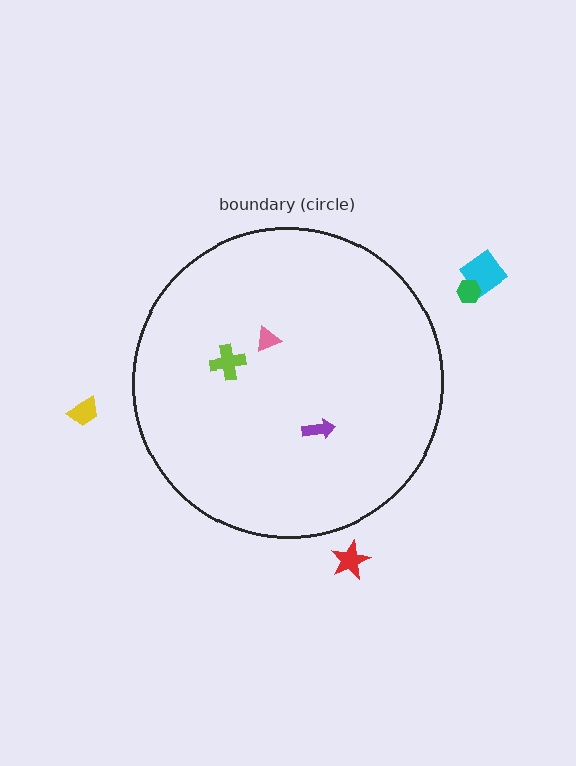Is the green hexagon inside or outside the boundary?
Outside.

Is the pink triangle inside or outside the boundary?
Inside.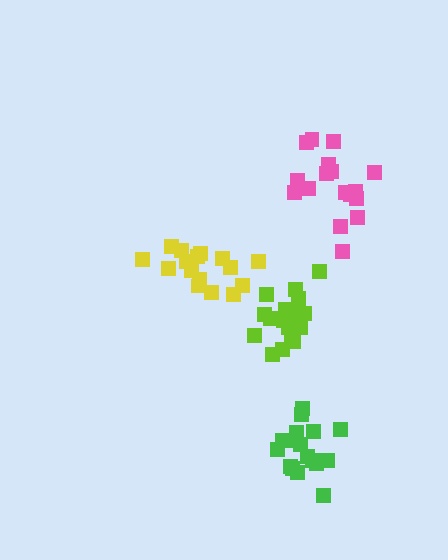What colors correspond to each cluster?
The clusters are colored: yellow, lime, green, pink.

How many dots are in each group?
Group 1: 16 dots, Group 2: 19 dots, Group 3: 17 dots, Group 4: 17 dots (69 total).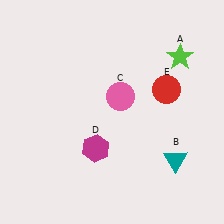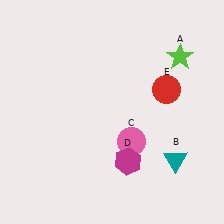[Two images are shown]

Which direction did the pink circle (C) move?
The pink circle (C) moved down.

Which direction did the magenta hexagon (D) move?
The magenta hexagon (D) moved right.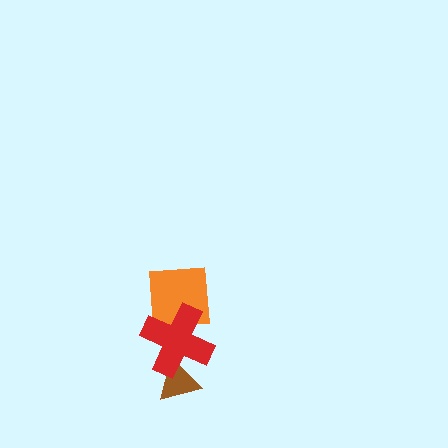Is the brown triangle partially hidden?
Yes, it is partially covered by another shape.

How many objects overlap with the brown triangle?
1 object overlaps with the brown triangle.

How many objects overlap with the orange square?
1 object overlaps with the orange square.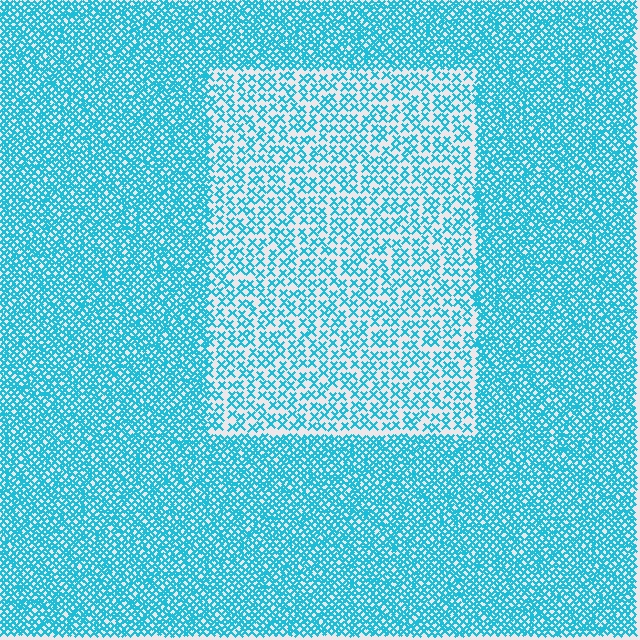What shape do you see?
I see a rectangle.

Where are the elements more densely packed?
The elements are more densely packed outside the rectangle boundary.